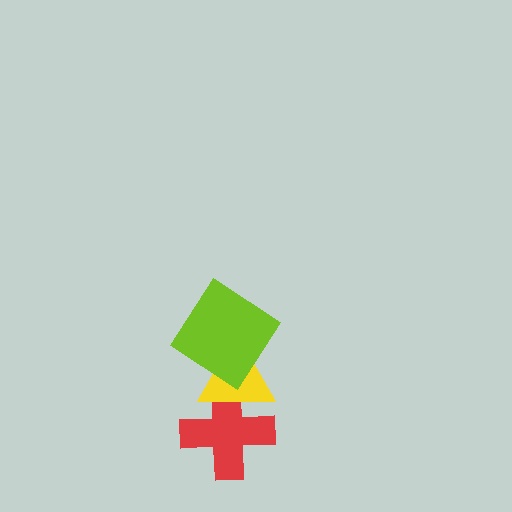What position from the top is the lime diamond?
The lime diamond is 1st from the top.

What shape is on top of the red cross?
The yellow triangle is on top of the red cross.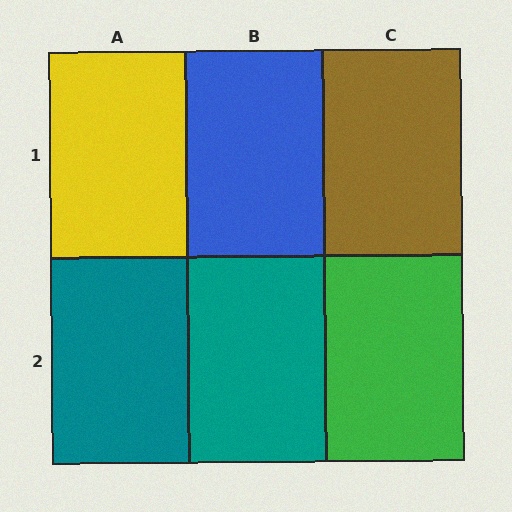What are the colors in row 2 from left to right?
Teal, teal, green.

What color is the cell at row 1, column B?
Blue.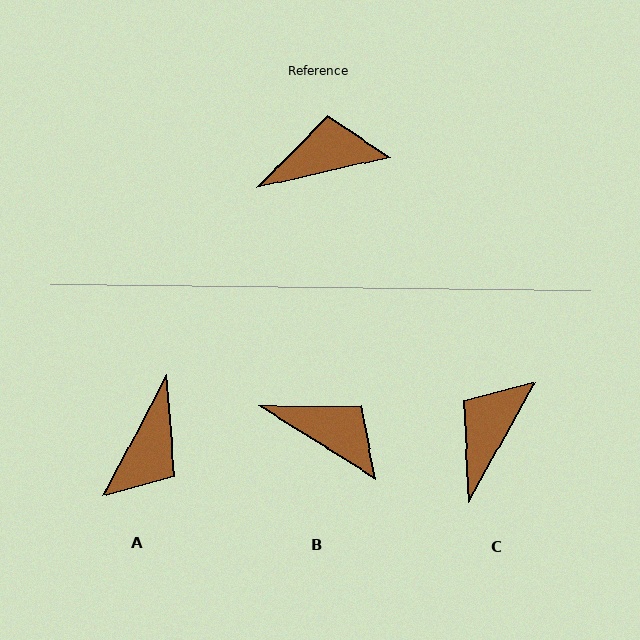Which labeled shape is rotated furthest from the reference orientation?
A, about 131 degrees away.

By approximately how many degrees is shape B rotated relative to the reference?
Approximately 45 degrees clockwise.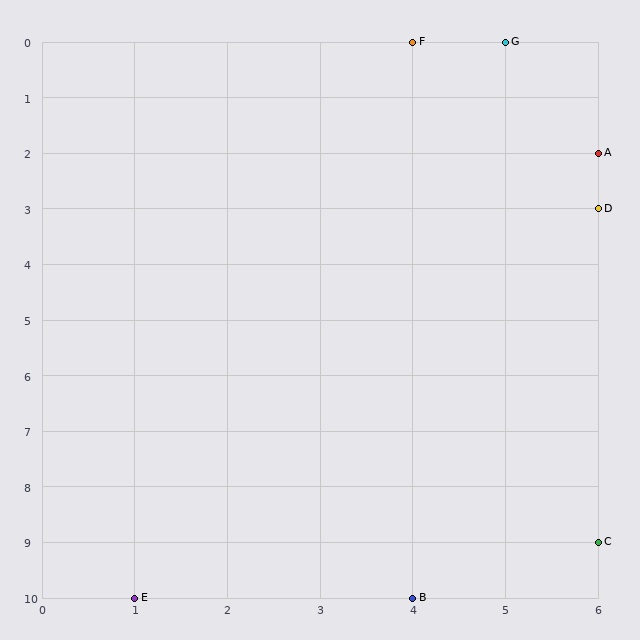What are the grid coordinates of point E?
Point E is at grid coordinates (1, 10).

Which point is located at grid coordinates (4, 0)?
Point F is at (4, 0).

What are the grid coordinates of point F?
Point F is at grid coordinates (4, 0).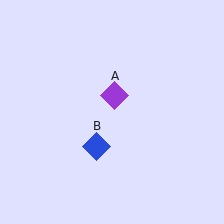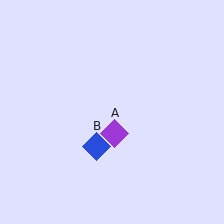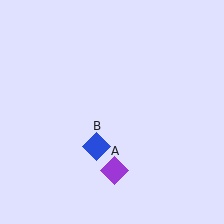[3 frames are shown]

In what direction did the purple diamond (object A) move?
The purple diamond (object A) moved down.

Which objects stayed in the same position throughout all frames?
Blue diamond (object B) remained stationary.